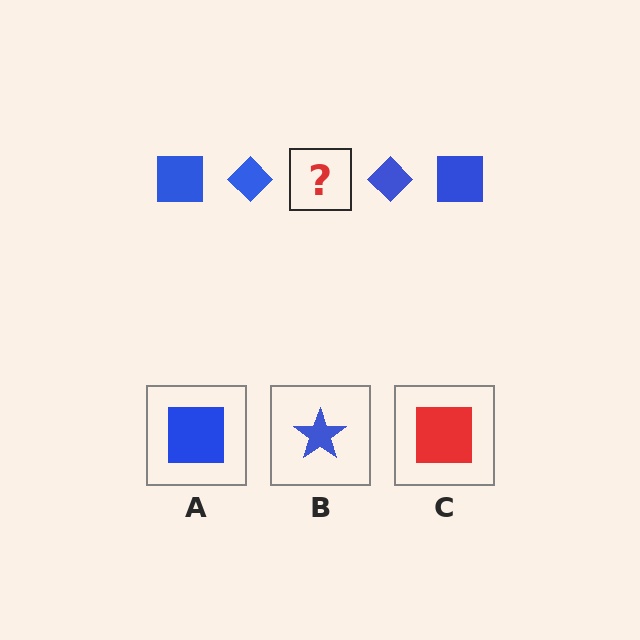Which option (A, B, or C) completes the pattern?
A.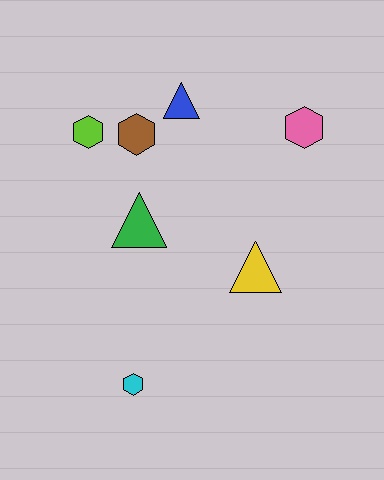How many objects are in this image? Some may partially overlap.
There are 7 objects.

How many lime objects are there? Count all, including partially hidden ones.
There is 1 lime object.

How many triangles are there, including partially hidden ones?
There are 3 triangles.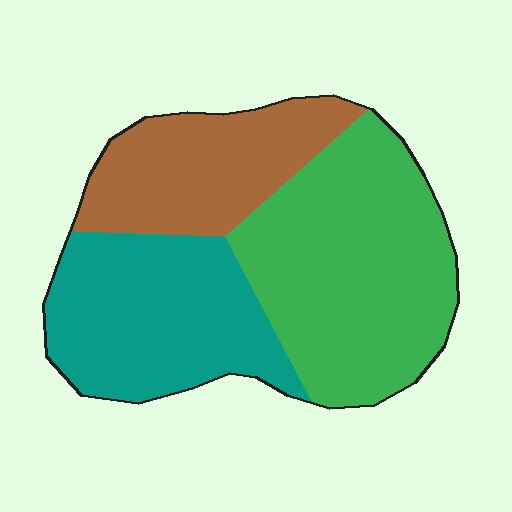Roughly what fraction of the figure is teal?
Teal covers roughly 30% of the figure.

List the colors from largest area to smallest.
From largest to smallest: green, teal, brown.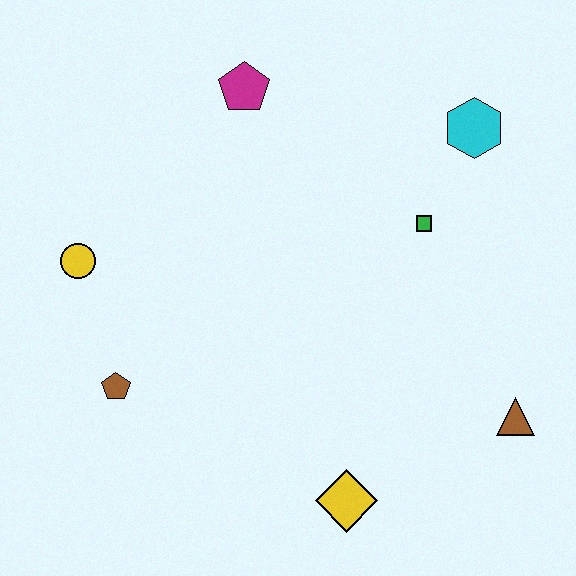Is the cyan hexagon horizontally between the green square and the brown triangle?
Yes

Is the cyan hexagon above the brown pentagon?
Yes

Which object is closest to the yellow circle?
The brown pentagon is closest to the yellow circle.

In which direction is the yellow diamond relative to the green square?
The yellow diamond is below the green square.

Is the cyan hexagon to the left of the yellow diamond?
No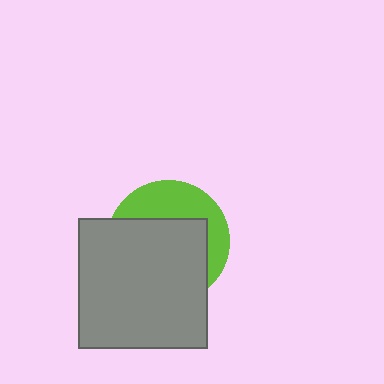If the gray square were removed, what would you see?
You would see the complete lime circle.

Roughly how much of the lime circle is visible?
A small part of it is visible (roughly 36%).